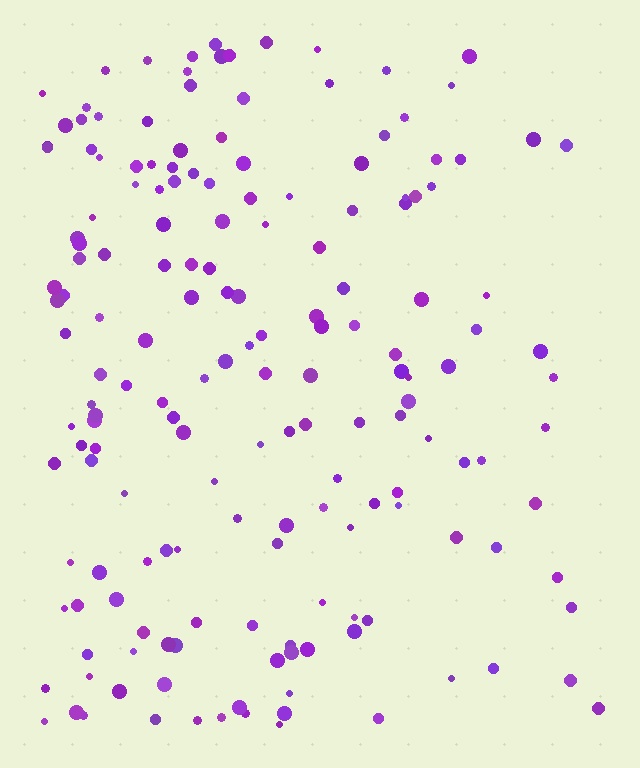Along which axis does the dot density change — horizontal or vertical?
Horizontal.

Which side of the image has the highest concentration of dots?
The left.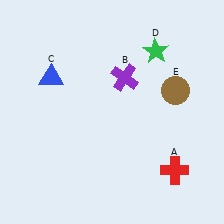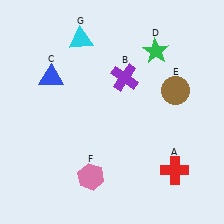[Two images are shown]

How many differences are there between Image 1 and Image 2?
There are 2 differences between the two images.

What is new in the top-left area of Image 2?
A cyan triangle (G) was added in the top-left area of Image 2.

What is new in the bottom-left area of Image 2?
A pink hexagon (F) was added in the bottom-left area of Image 2.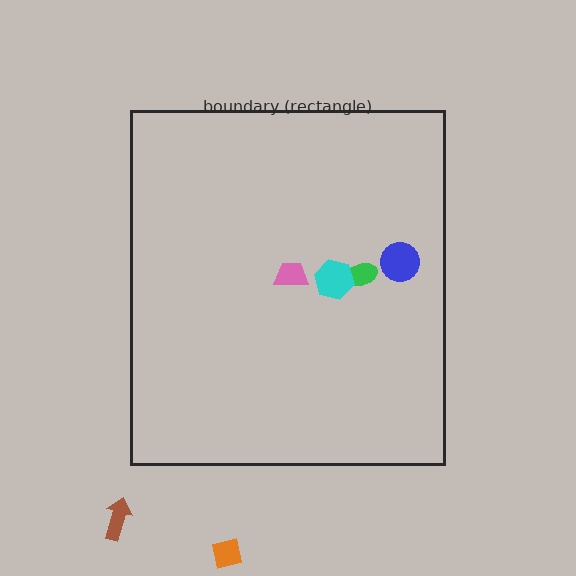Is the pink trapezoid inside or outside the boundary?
Inside.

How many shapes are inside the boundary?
4 inside, 2 outside.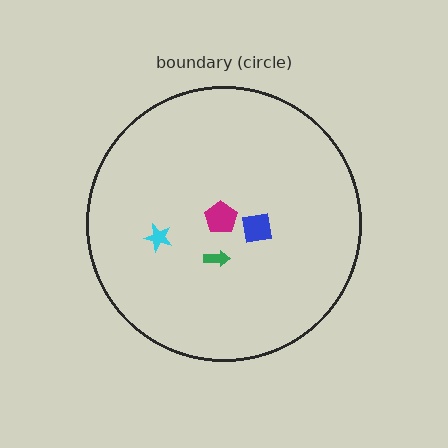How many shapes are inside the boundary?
4 inside, 0 outside.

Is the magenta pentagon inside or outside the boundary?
Inside.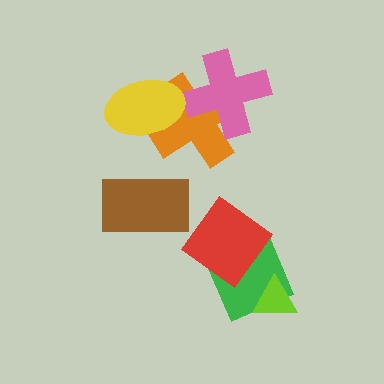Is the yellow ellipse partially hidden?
No, no other shape covers it.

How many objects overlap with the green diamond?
2 objects overlap with the green diamond.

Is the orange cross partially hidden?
Yes, it is partially covered by another shape.